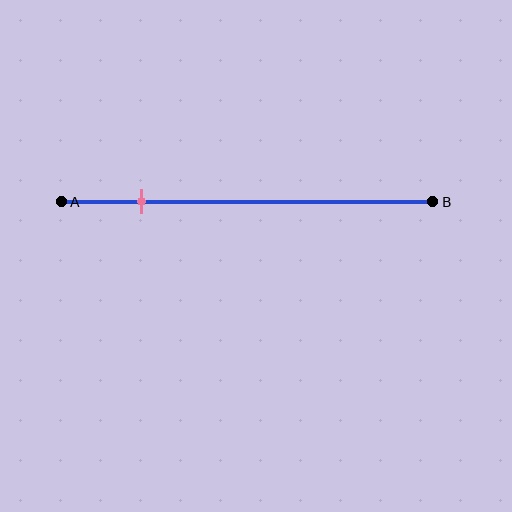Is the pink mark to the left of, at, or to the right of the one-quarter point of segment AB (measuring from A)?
The pink mark is to the left of the one-quarter point of segment AB.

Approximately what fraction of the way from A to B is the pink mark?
The pink mark is approximately 20% of the way from A to B.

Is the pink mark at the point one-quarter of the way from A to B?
No, the mark is at about 20% from A, not at the 25% one-quarter point.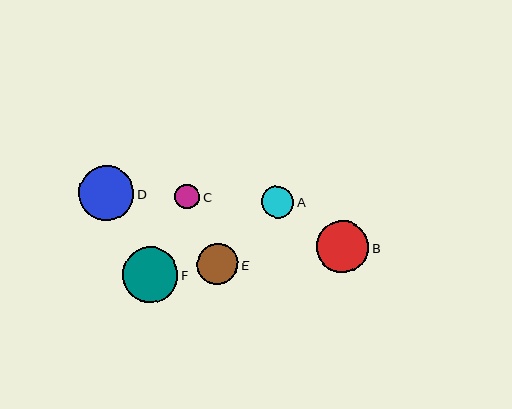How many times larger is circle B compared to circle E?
Circle B is approximately 1.3 times the size of circle E.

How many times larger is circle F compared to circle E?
Circle F is approximately 1.4 times the size of circle E.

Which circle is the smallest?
Circle C is the smallest with a size of approximately 25 pixels.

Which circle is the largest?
Circle F is the largest with a size of approximately 55 pixels.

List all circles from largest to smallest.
From largest to smallest: F, D, B, E, A, C.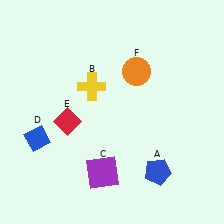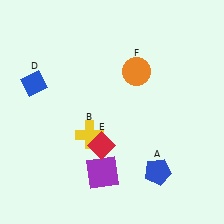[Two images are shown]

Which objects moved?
The objects that moved are: the yellow cross (B), the blue diamond (D), the red diamond (E).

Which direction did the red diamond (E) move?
The red diamond (E) moved right.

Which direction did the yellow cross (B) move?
The yellow cross (B) moved down.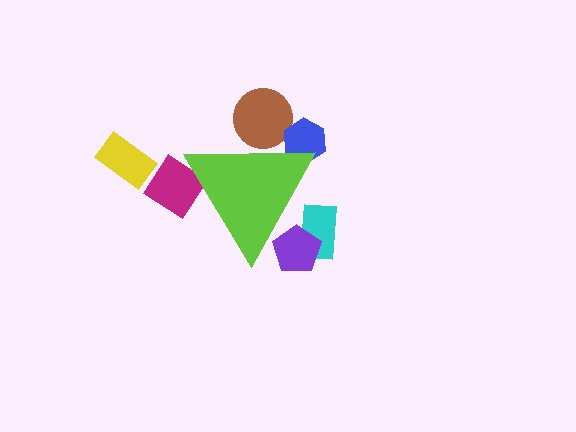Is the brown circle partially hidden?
Yes, the brown circle is partially hidden behind the lime triangle.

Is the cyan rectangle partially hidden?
Yes, the cyan rectangle is partially hidden behind the lime triangle.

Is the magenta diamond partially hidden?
Yes, the magenta diamond is partially hidden behind the lime triangle.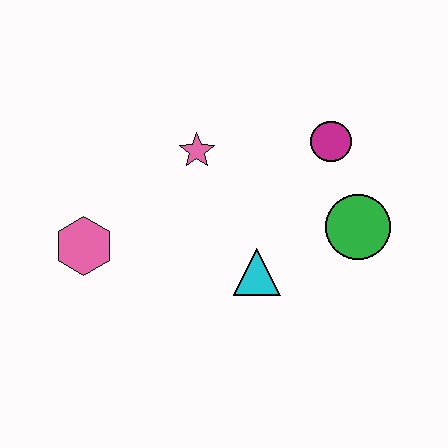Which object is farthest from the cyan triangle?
The pink hexagon is farthest from the cyan triangle.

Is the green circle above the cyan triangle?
Yes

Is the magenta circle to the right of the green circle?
No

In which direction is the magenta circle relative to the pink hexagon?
The magenta circle is to the right of the pink hexagon.